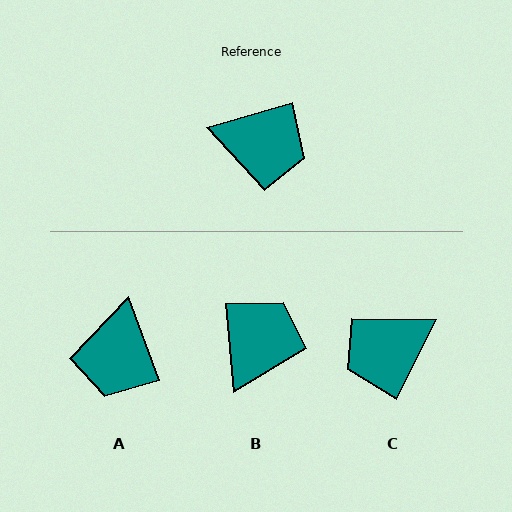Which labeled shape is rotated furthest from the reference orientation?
C, about 133 degrees away.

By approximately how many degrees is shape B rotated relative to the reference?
Approximately 78 degrees counter-clockwise.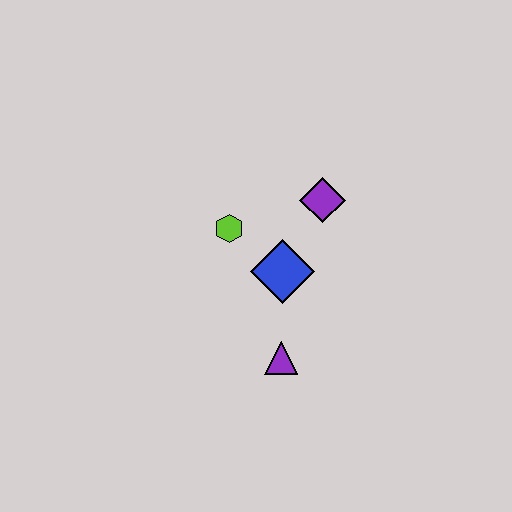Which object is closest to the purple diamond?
The blue diamond is closest to the purple diamond.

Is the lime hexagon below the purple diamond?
Yes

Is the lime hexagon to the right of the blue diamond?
No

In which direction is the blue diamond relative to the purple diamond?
The blue diamond is below the purple diamond.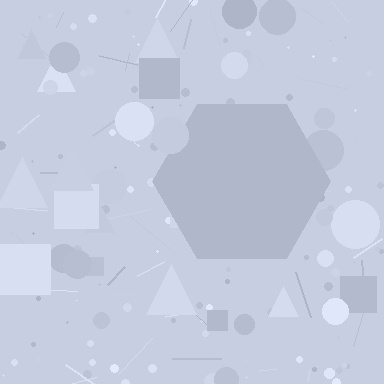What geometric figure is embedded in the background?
A hexagon is embedded in the background.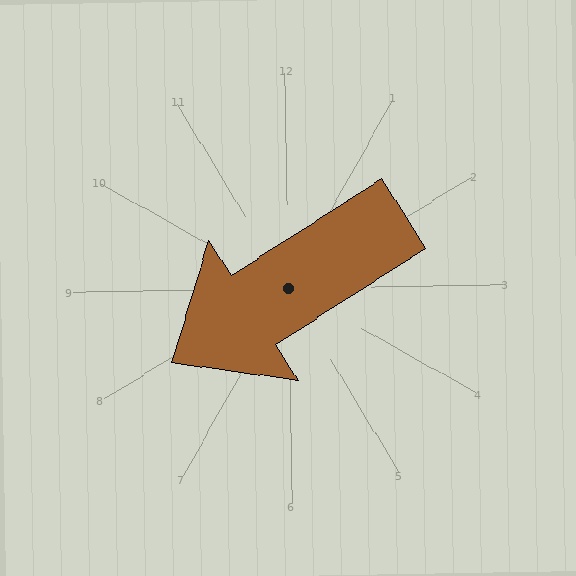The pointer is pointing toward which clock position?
Roughly 8 o'clock.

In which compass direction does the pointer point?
Southwest.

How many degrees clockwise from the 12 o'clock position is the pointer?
Approximately 238 degrees.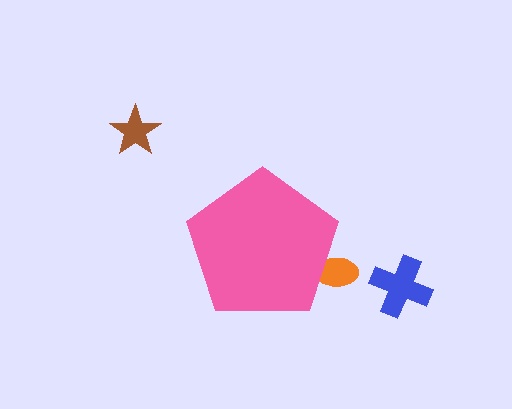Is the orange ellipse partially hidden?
Yes, the orange ellipse is partially hidden behind the pink pentagon.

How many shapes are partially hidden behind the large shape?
1 shape is partially hidden.